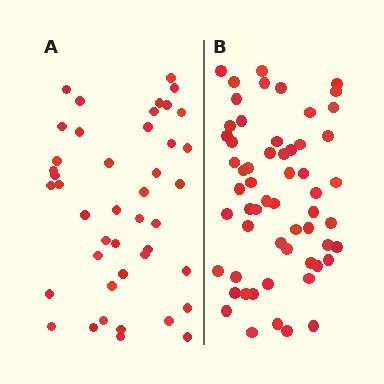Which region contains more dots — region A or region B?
Region B (the right region) has more dots.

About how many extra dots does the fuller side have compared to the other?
Region B has approximately 15 more dots than region A.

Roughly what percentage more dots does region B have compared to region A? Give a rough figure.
About 35% more.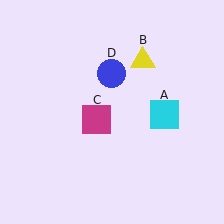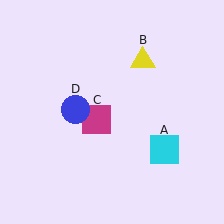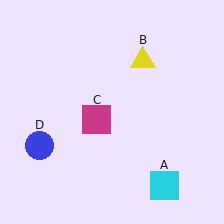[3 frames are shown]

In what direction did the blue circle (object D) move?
The blue circle (object D) moved down and to the left.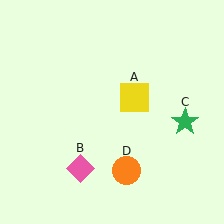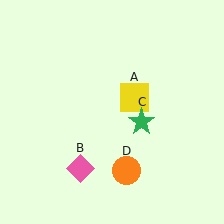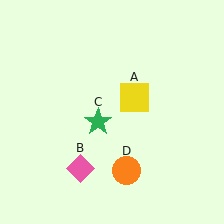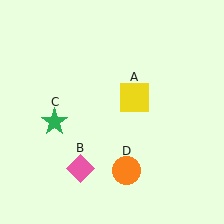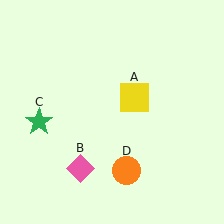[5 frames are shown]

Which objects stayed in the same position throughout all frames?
Yellow square (object A) and pink diamond (object B) and orange circle (object D) remained stationary.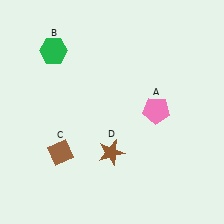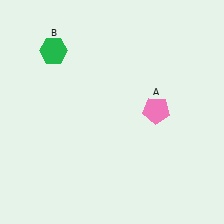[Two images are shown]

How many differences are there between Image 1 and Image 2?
There are 2 differences between the two images.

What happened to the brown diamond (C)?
The brown diamond (C) was removed in Image 2. It was in the bottom-left area of Image 1.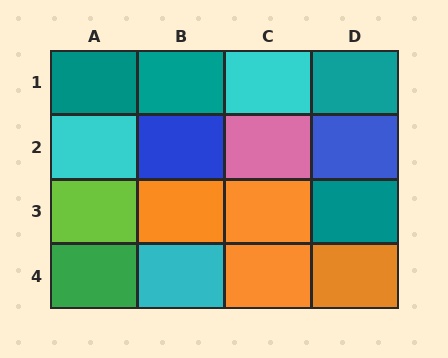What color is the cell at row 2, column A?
Cyan.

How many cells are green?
1 cell is green.